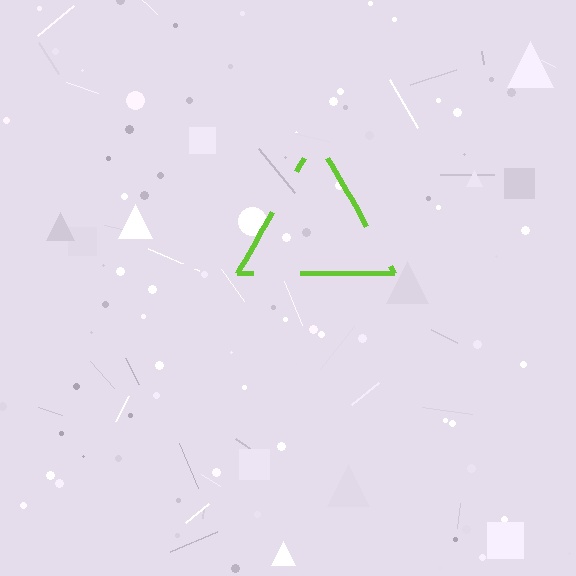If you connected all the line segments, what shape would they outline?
They would outline a triangle.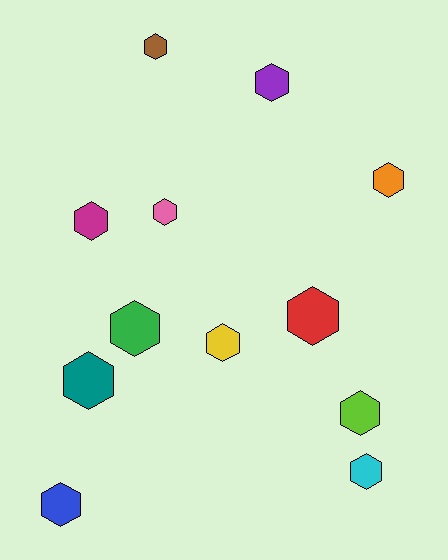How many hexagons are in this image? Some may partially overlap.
There are 12 hexagons.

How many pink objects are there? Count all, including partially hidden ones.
There is 1 pink object.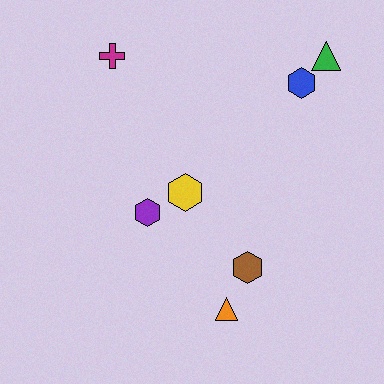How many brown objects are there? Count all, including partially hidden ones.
There is 1 brown object.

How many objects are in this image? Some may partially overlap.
There are 7 objects.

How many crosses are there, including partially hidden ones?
There is 1 cross.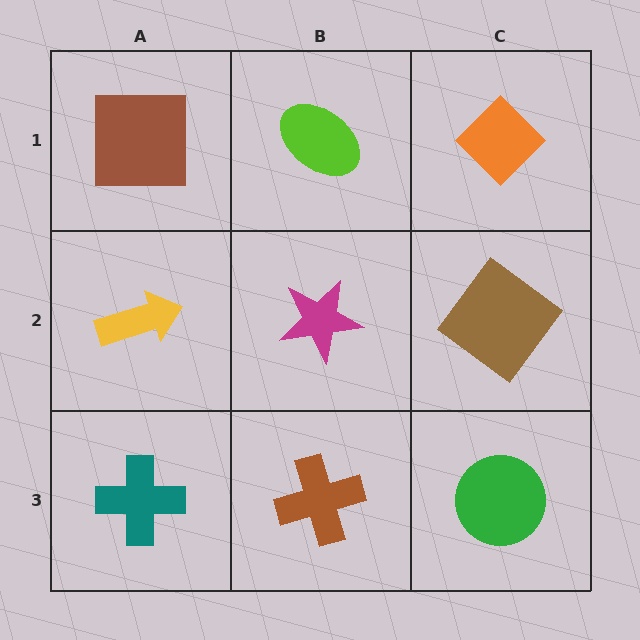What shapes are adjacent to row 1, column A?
A yellow arrow (row 2, column A), a lime ellipse (row 1, column B).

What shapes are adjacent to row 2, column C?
An orange diamond (row 1, column C), a green circle (row 3, column C), a magenta star (row 2, column B).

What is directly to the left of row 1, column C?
A lime ellipse.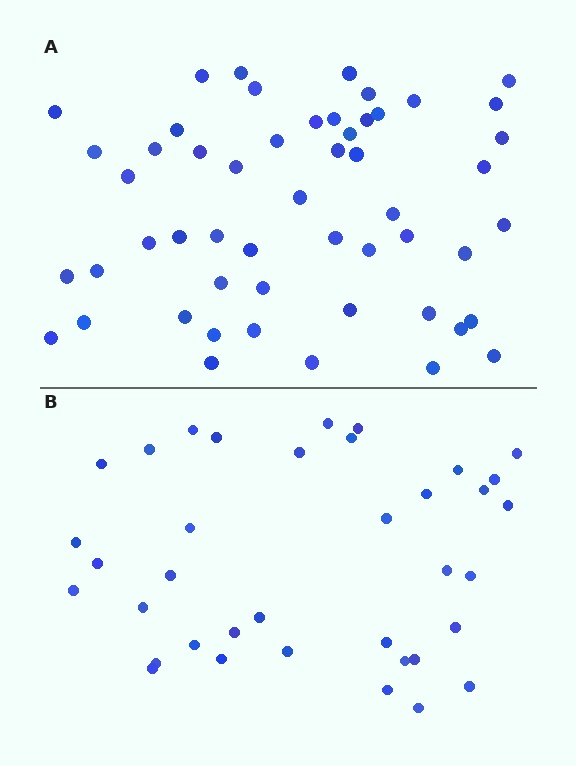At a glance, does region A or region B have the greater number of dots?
Region A (the top region) has more dots.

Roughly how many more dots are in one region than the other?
Region A has approximately 15 more dots than region B.